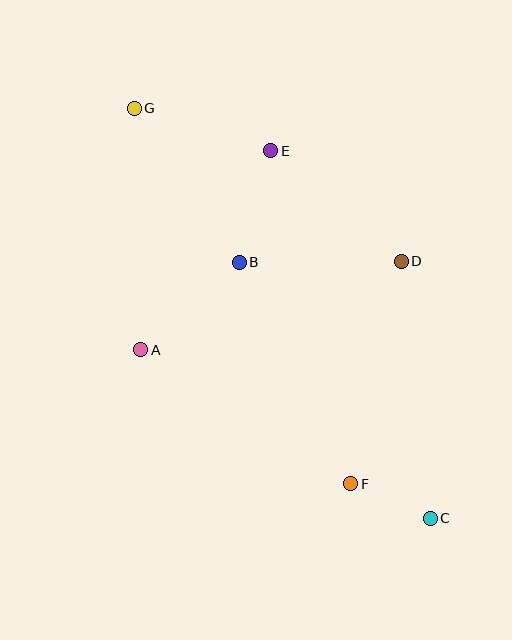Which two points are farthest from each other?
Points C and G are farthest from each other.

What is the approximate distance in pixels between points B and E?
The distance between B and E is approximately 116 pixels.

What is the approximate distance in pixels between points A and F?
The distance between A and F is approximately 249 pixels.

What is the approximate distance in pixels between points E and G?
The distance between E and G is approximately 143 pixels.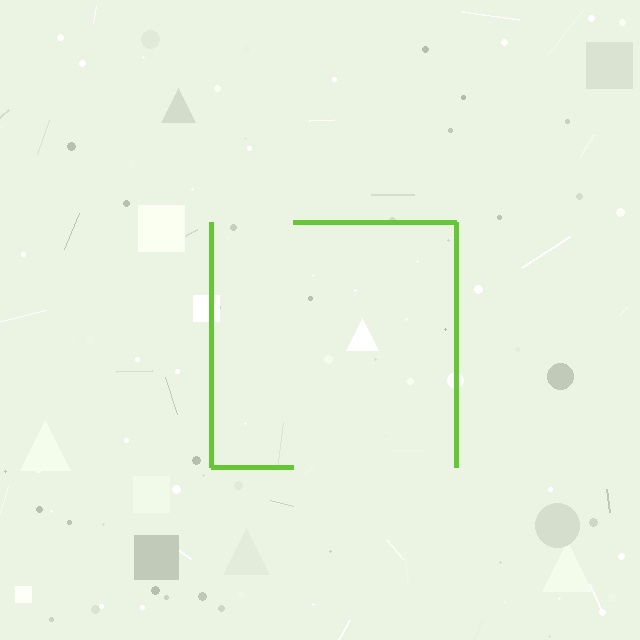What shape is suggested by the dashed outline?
The dashed outline suggests a square.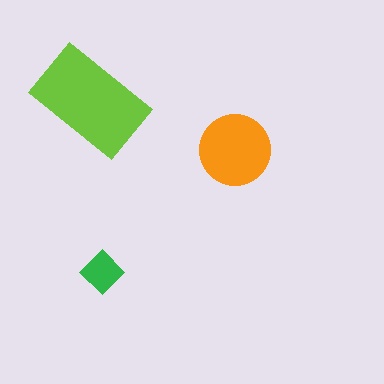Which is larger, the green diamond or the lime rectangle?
The lime rectangle.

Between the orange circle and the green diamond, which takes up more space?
The orange circle.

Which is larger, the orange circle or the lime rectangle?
The lime rectangle.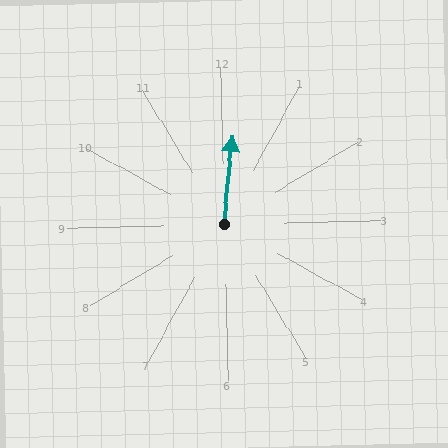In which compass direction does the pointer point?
North.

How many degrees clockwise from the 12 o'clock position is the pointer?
Approximately 7 degrees.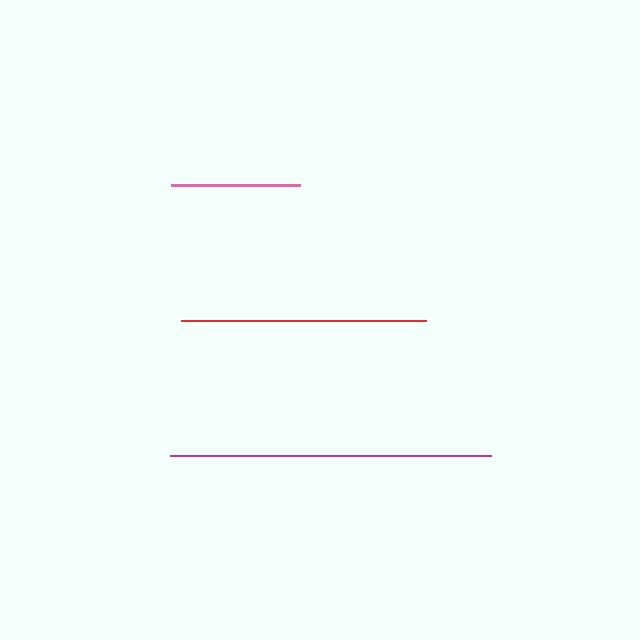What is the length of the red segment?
The red segment is approximately 245 pixels long.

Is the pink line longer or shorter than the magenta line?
The magenta line is longer than the pink line.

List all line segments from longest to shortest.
From longest to shortest: magenta, red, pink.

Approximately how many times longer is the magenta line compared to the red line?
The magenta line is approximately 1.3 times the length of the red line.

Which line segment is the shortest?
The pink line is the shortest at approximately 129 pixels.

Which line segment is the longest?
The magenta line is the longest at approximately 322 pixels.